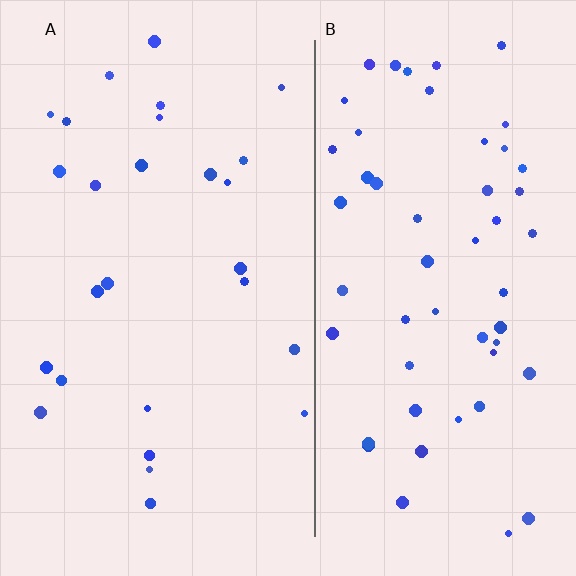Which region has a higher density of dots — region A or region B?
B (the right).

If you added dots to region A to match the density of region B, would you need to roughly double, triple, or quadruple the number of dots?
Approximately double.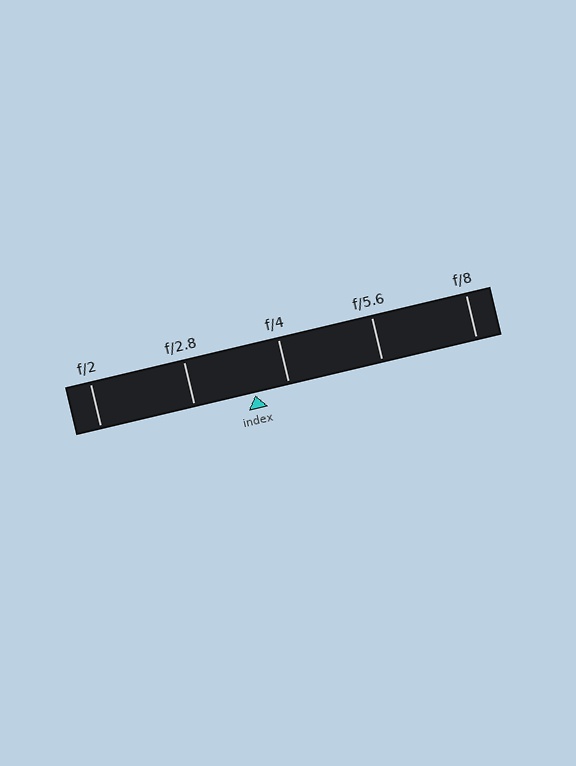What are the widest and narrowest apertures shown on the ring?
The widest aperture shown is f/2 and the narrowest is f/8.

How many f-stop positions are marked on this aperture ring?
There are 5 f-stop positions marked.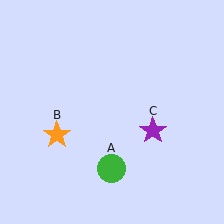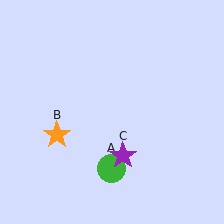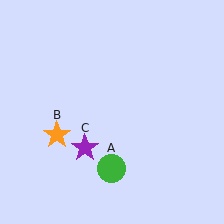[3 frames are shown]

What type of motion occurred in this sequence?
The purple star (object C) rotated clockwise around the center of the scene.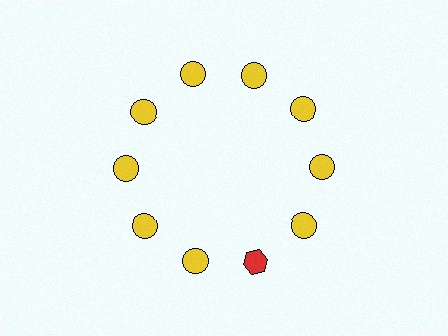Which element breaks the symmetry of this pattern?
The red hexagon at roughly the 5 o'clock position breaks the symmetry. All other shapes are yellow circles.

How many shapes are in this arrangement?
There are 10 shapes arranged in a ring pattern.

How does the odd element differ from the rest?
It differs in both color (red instead of yellow) and shape (hexagon instead of circle).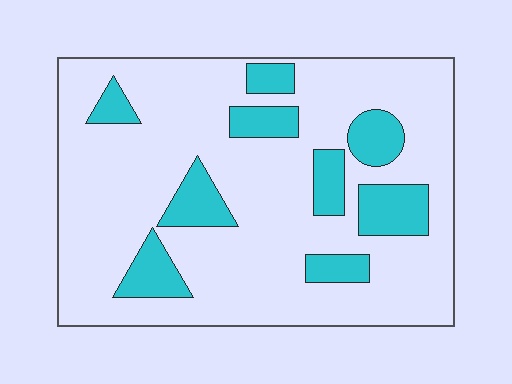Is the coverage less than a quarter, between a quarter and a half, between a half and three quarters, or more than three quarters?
Less than a quarter.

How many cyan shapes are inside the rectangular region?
9.